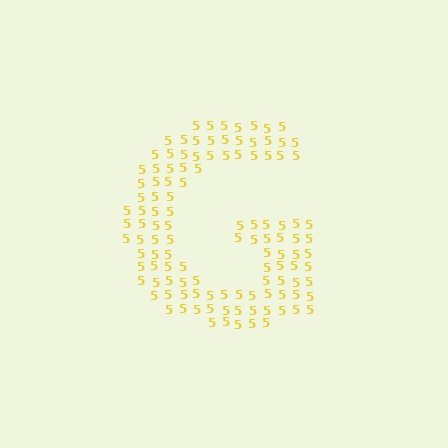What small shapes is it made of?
It is made of small digit 5's.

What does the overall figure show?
The overall figure shows the letter G.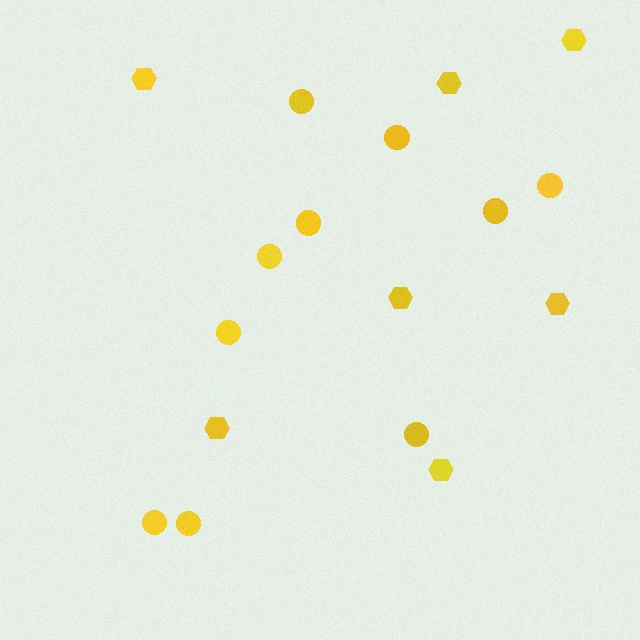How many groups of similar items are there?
There are 2 groups: one group of hexagons (7) and one group of circles (10).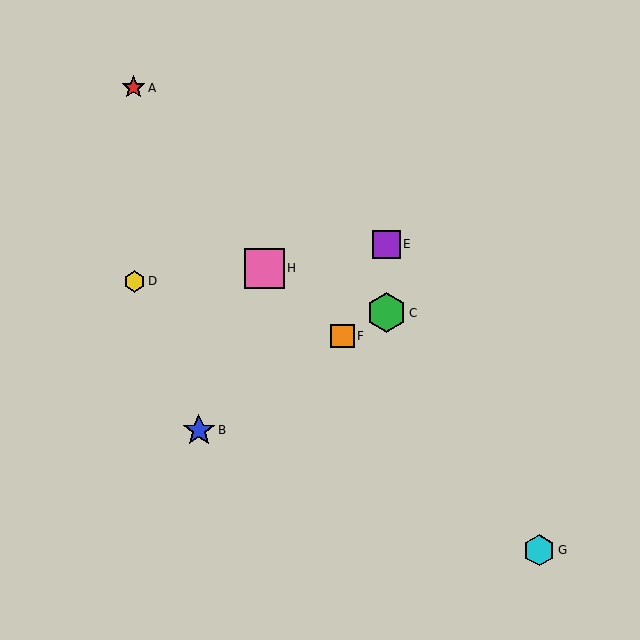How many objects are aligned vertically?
2 objects (C, E) are aligned vertically.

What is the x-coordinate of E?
Object E is at x≈386.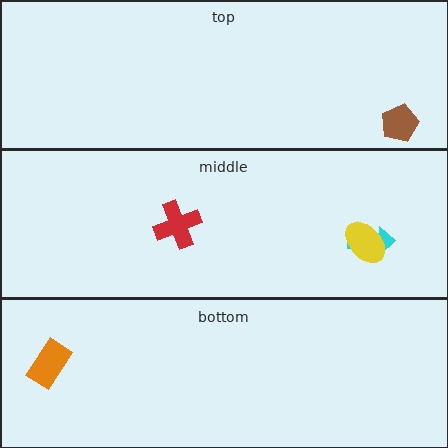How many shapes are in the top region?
1.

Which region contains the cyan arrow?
The middle region.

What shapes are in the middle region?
The cyan arrow, the red cross, the yellow ellipse.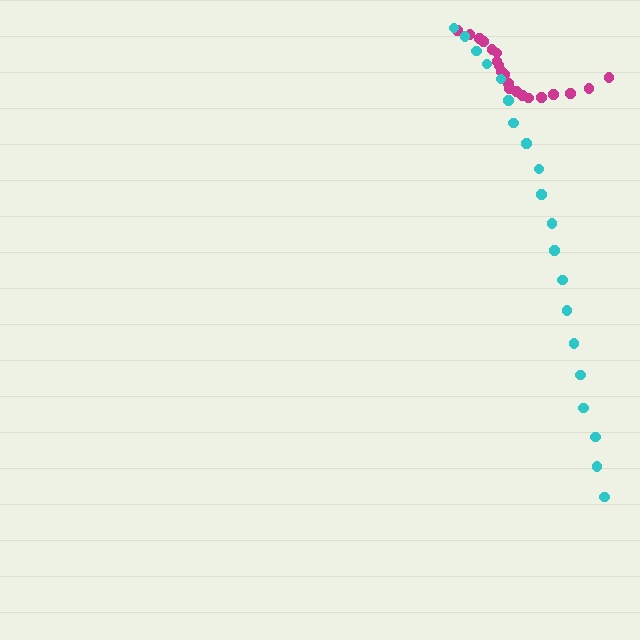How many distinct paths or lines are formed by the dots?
There are 2 distinct paths.